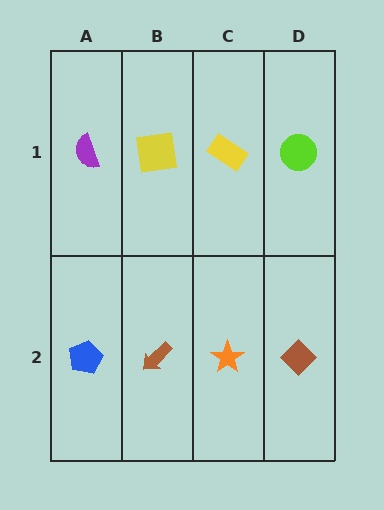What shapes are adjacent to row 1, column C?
An orange star (row 2, column C), a yellow square (row 1, column B), a lime circle (row 1, column D).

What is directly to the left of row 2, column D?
An orange star.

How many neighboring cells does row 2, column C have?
3.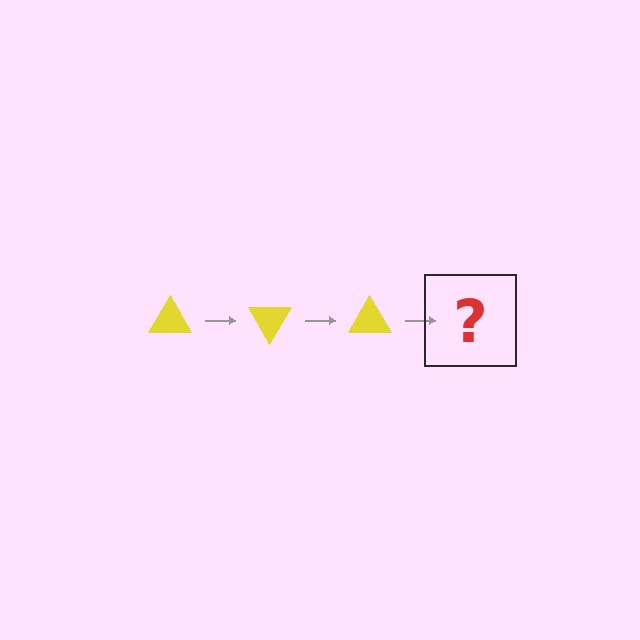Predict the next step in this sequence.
The next step is a yellow triangle rotated 180 degrees.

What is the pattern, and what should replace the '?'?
The pattern is that the triangle rotates 60 degrees each step. The '?' should be a yellow triangle rotated 180 degrees.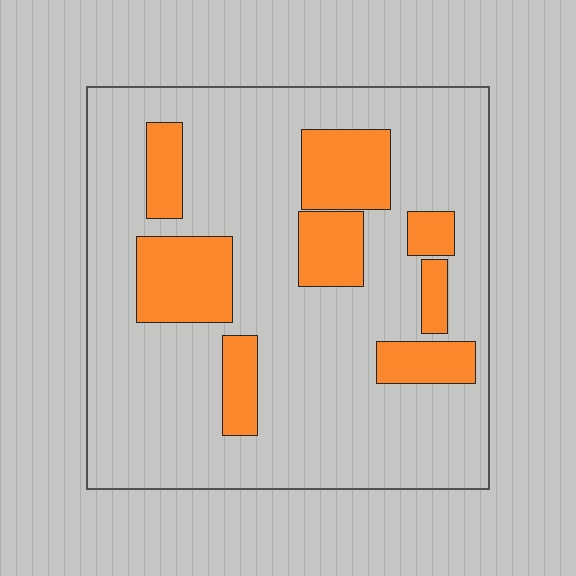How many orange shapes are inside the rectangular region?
8.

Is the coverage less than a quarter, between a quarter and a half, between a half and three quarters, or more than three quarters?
Less than a quarter.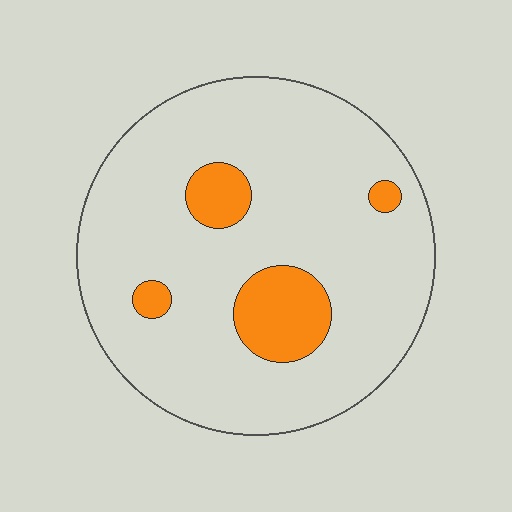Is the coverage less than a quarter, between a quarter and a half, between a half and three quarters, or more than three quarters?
Less than a quarter.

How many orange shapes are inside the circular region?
4.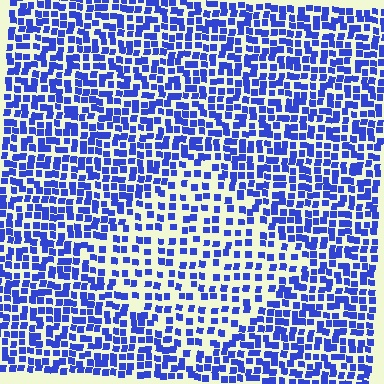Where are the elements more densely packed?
The elements are more densely packed outside the diamond boundary.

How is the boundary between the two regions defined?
The boundary is defined by a change in element density (approximately 1.8x ratio). All elements are the same color, size, and shape.